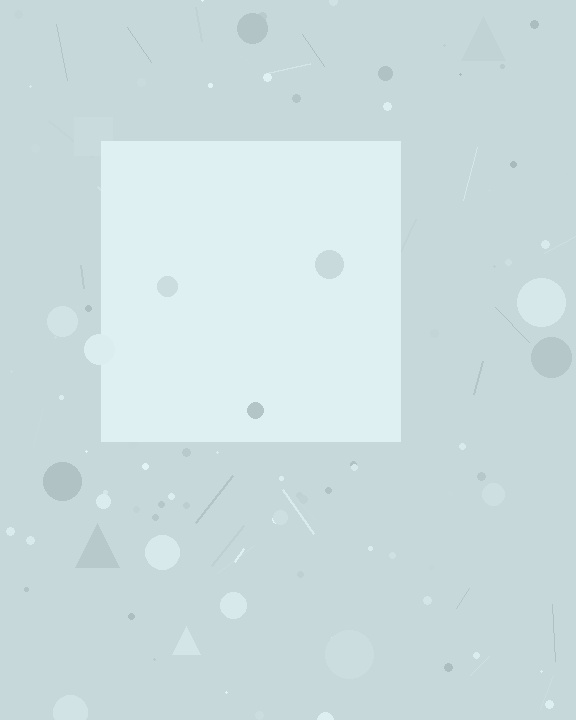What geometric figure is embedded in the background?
A square is embedded in the background.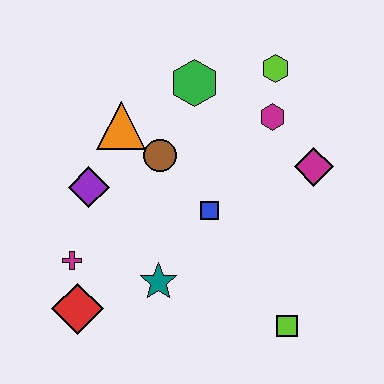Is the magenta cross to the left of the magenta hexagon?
Yes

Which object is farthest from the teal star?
The lime hexagon is farthest from the teal star.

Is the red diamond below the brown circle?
Yes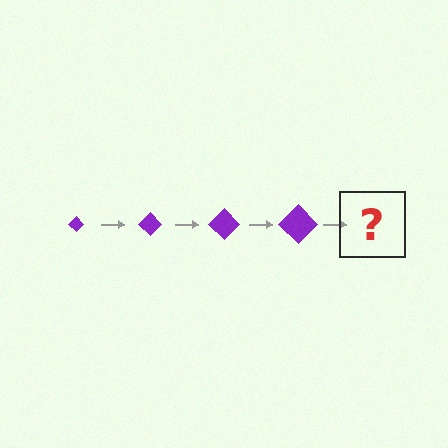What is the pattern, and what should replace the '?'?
The pattern is that the diamond gets progressively larger each step. The '?' should be a purple diamond, larger than the previous one.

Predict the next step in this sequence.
The next step is a purple diamond, larger than the previous one.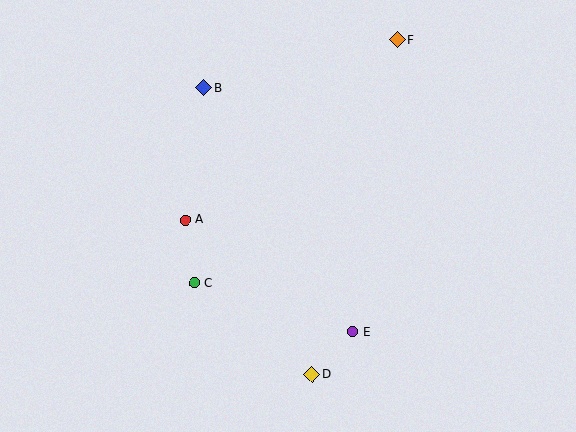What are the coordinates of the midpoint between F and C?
The midpoint between F and C is at (296, 162).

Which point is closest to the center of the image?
Point A at (185, 220) is closest to the center.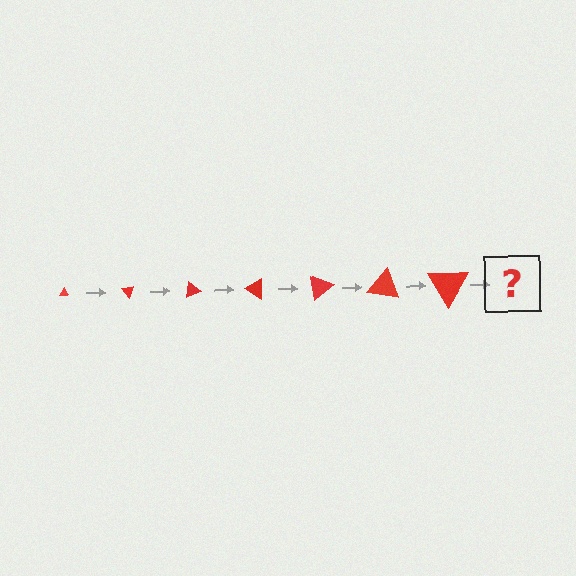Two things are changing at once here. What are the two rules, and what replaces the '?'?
The two rules are that the triangle grows larger each step and it rotates 50 degrees each step. The '?' should be a triangle, larger than the previous one and rotated 350 degrees from the start.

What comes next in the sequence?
The next element should be a triangle, larger than the previous one and rotated 350 degrees from the start.